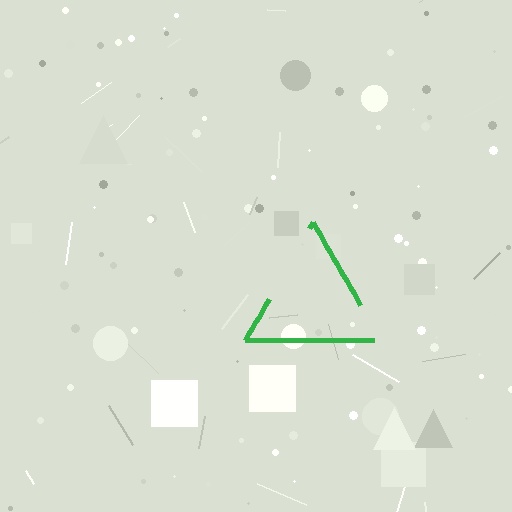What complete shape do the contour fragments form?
The contour fragments form a triangle.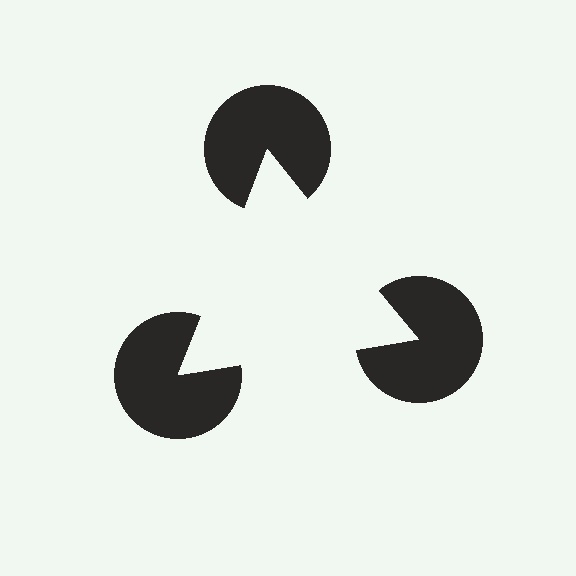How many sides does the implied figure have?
3 sides.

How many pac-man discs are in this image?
There are 3 — one at each vertex of the illusory triangle.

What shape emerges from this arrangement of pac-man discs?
An illusory triangle — its edges are inferred from the aligned wedge cuts in the pac-man discs, not physically drawn.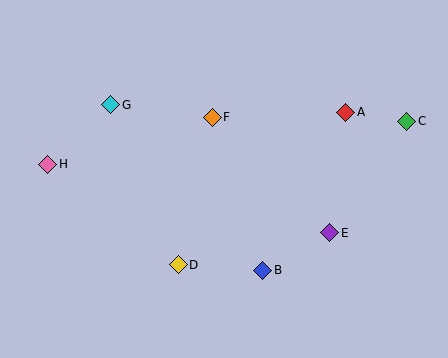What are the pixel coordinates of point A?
Point A is at (346, 112).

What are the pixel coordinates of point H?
Point H is at (48, 164).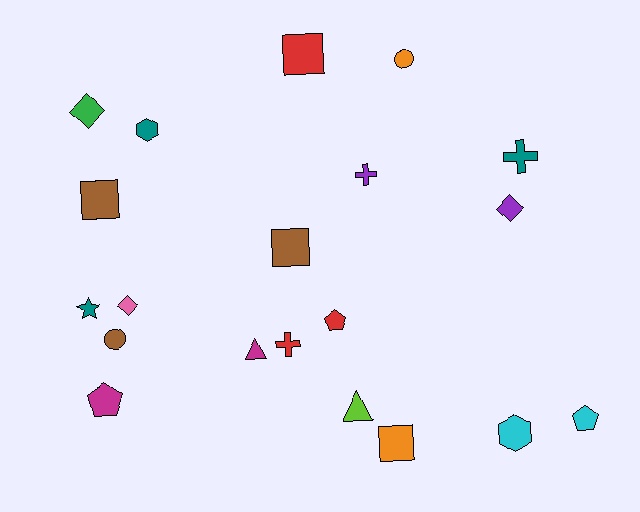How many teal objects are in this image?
There are 3 teal objects.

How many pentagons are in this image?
There are 3 pentagons.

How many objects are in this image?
There are 20 objects.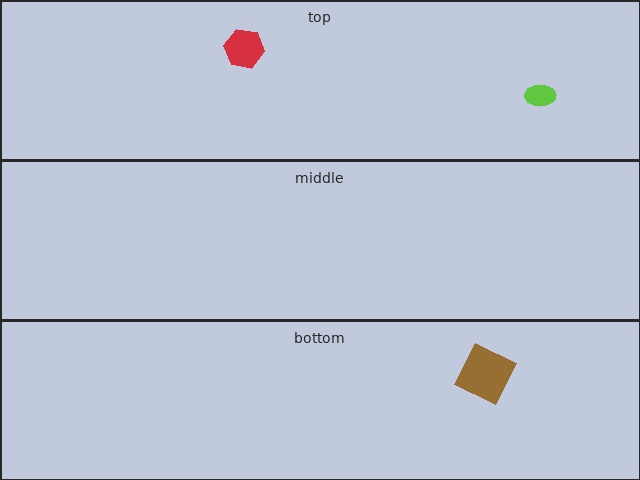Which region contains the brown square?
The bottom region.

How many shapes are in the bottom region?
1.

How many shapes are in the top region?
2.